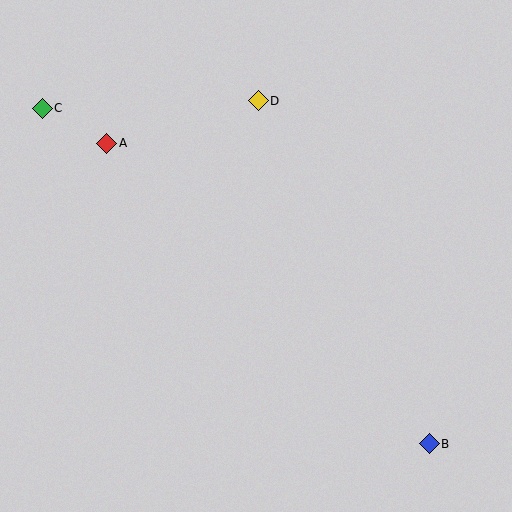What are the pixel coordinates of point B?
Point B is at (429, 444).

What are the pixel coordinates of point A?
Point A is at (107, 143).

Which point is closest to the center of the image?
Point D at (258, 101) is closest to the center.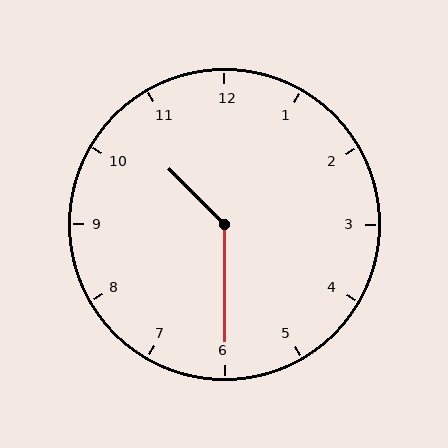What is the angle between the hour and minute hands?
Approximately 135 degrees.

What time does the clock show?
10:30.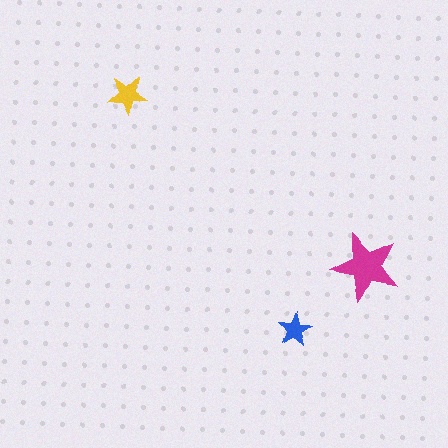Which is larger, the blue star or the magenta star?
The magenta one.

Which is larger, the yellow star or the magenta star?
The magenta one.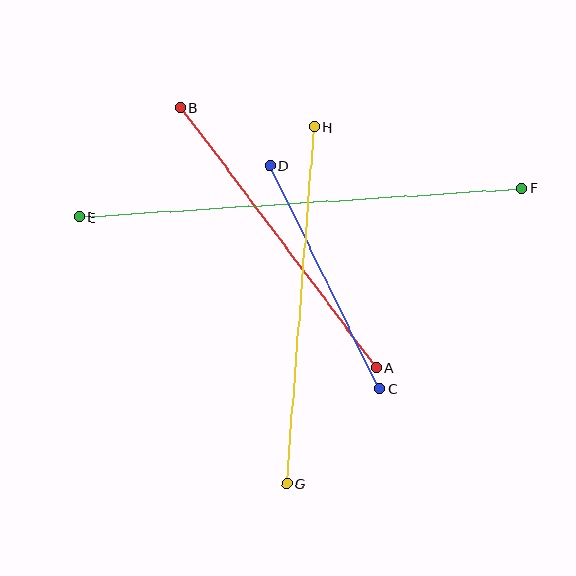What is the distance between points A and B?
The distance is approximately 326 pixels.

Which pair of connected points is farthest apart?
Points E and F are farthest apart.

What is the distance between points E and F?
The distance is approximately 444 pixels.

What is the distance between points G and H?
The distance is approximately 358 pixels.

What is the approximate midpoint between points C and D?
The midpoint is at approximately (325, 277) pixels.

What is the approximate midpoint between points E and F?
The midpoint is at approximately (301, 203) pixels.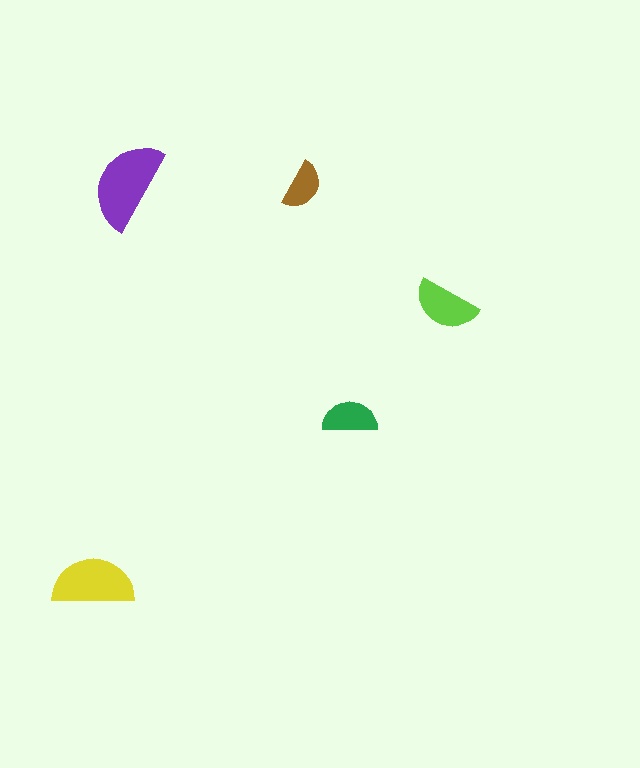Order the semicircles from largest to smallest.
the purple one, the yellow one, the lime one, the green one, the brown one.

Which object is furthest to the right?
The lime semicircle is rightmost.